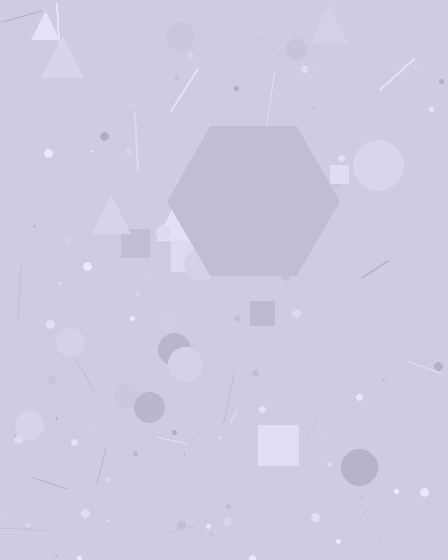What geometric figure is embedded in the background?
A hexagon is embedded in the background.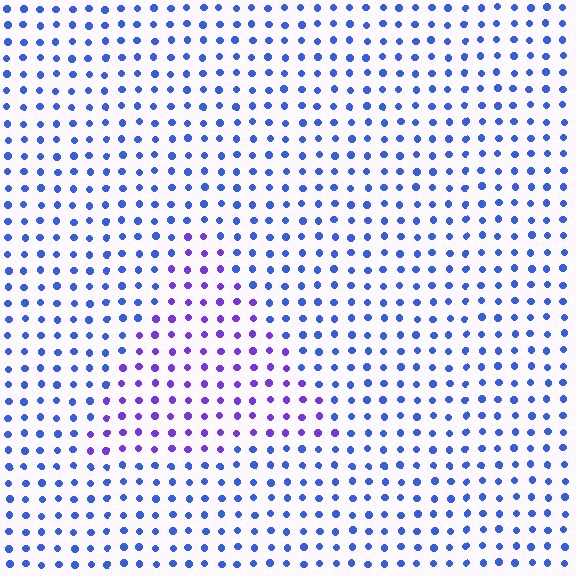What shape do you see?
I see a triangle.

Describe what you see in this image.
The image is filled with small blue elements in a uniform arrangement. A triangle-shaped region is visible where the elements are tinted to a slightly different hue, forming a subtle color boundary.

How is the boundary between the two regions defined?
The boundary is defined purely by a slight shift in hue (about 38 degrees). Spacing, size, and orientation are identical on both sides.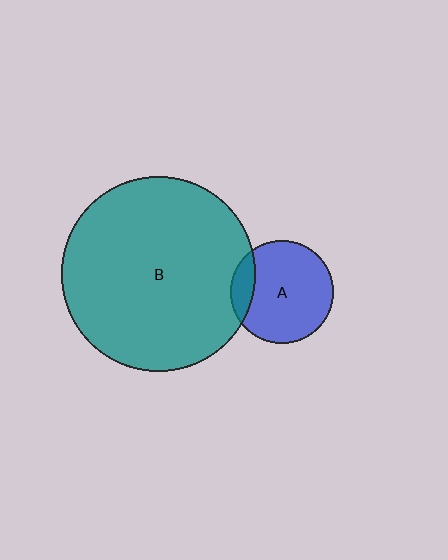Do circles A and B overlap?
Yes.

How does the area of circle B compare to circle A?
Approximately 3.6 times.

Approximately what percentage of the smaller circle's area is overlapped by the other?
Approximately 15%.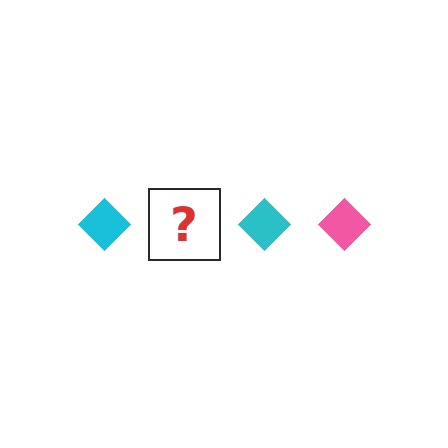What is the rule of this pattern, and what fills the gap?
The rule is that the pattern cycles through cyan, pink diamonds. The gap should be filled with a pink diamond.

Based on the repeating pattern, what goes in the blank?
The blank should be a pink diamond.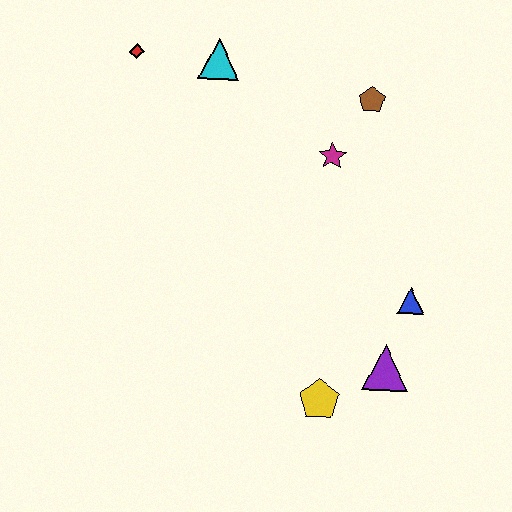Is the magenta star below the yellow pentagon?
No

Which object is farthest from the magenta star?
The yellow pentagon is farthest from the magenta star.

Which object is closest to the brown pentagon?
The magenta star is closest to the brown pentagon.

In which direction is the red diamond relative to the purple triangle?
The red diamond is above the purple triangle.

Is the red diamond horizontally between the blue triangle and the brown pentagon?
No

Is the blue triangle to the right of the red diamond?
Yes